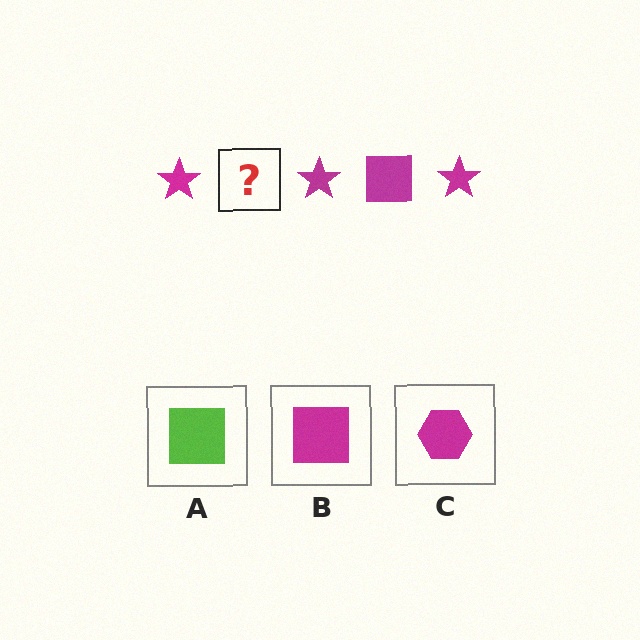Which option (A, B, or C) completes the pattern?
B.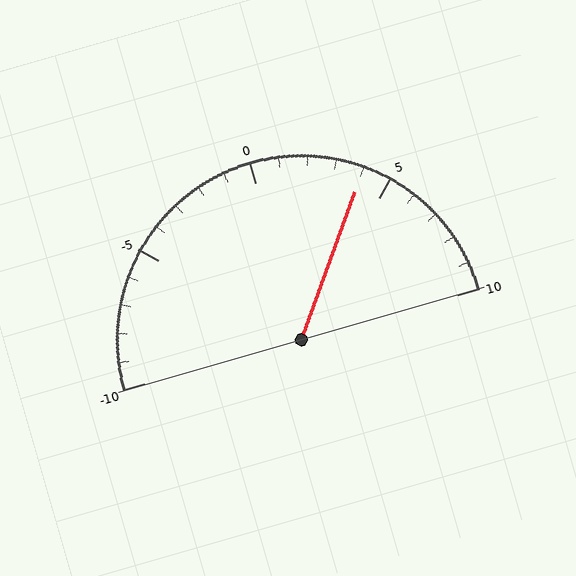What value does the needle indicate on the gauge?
The needle indicates approximately 4.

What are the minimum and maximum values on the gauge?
The gauge ranges from -10 to 10.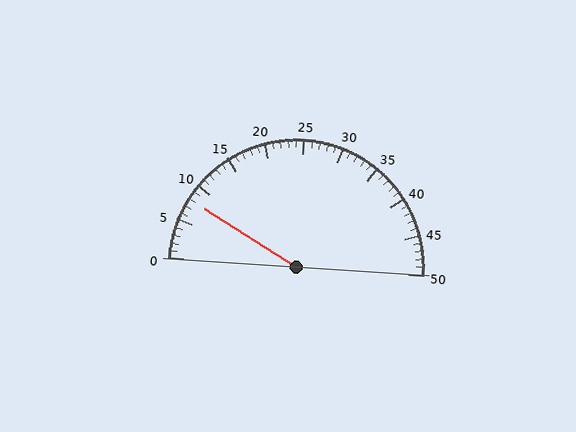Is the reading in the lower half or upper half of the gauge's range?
The reading is in the lower half of the range (0 to 50).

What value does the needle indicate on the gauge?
The needle indicates approximately 8.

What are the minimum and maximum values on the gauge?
The gauge ranges from 0 to 50.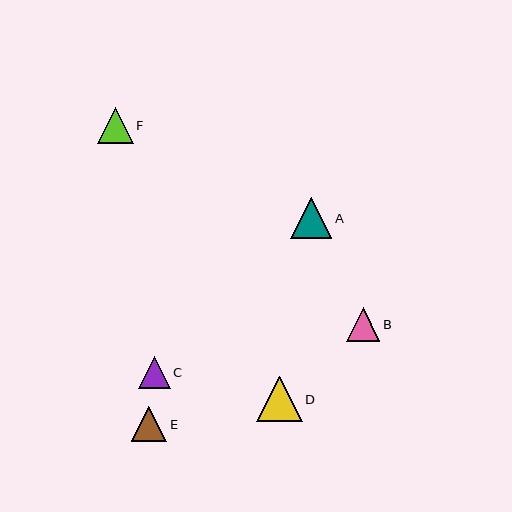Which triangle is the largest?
Triangle D is the largest with a size of approximately 45 pixels.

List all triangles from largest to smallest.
From largest to smallest: D, A, F, E, B, C.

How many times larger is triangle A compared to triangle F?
Triangle A is approximately 1.1 times the size of triangle F.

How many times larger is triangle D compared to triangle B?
Triangle D is approximately 1.3 times the size of triangle B.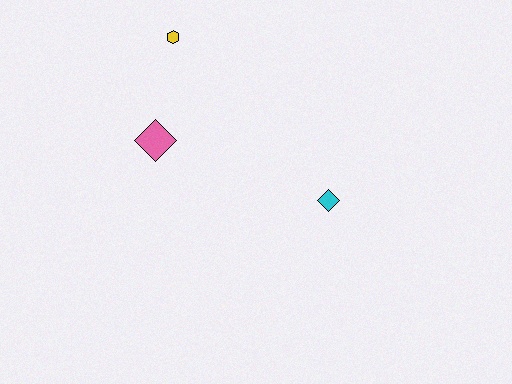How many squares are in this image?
There are no squares.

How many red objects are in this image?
There are no red objects.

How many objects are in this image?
There are 3 objects.